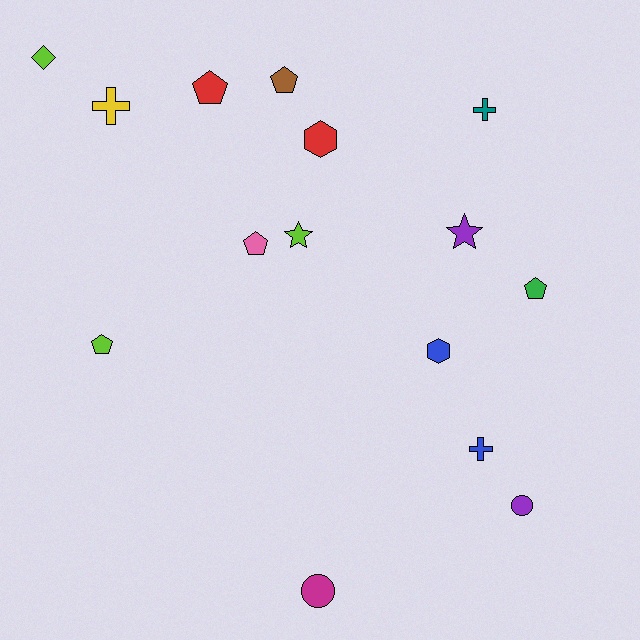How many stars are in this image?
There are 2 stars.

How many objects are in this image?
There are 15 objects.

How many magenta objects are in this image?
There is 1 magenta object.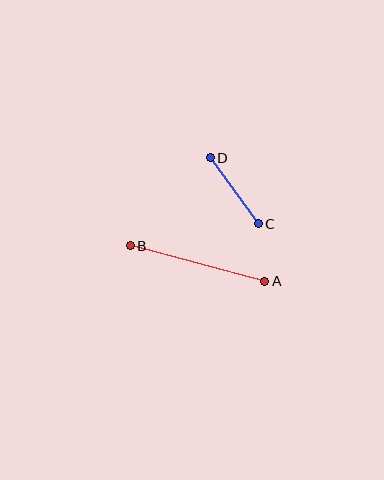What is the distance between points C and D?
The distance is approximately 82 pixels.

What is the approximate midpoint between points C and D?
The midpoint is at approximately (234, 191) pixels.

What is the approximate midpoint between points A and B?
The midpoint is at approximately (197, 264) pixels.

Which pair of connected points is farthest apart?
Points A and B are farthest apart.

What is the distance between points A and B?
The distance is approximately 139 pixels.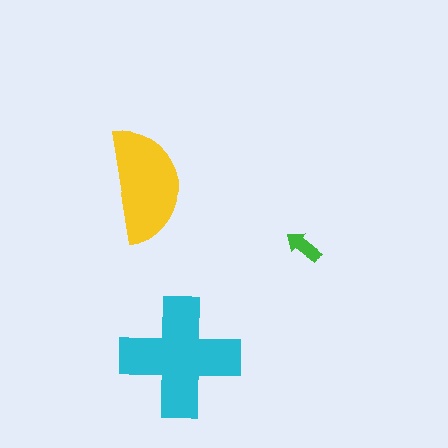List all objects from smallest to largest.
The green arrow, the yellow semicircle, the cyan cross.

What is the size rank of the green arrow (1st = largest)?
3rd.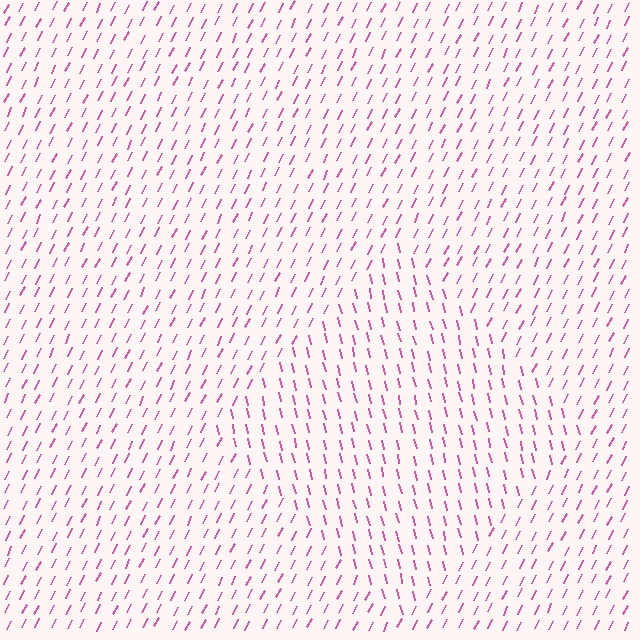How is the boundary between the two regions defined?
The boundary is defined purely by a change in line orientation (approximately 40 degrees difference). All lines are the same color and thickness.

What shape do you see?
I see a diamond.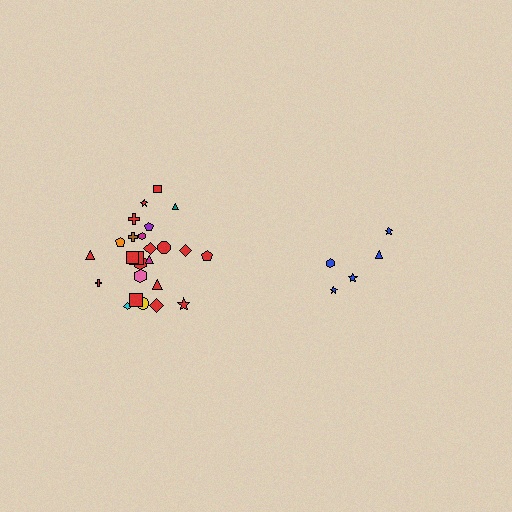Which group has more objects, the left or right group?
The left group.